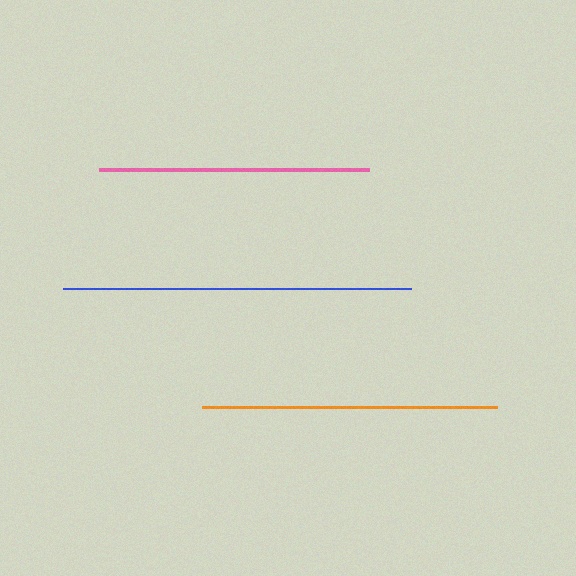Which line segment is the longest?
The blue line is the longest at approximately 348 pixels.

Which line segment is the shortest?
The pink line is the shortest at approximately 270 pixels.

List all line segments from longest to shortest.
From longest to shortest: blue, orange, pink.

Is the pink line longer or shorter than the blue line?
The blue line is longer than the pink line.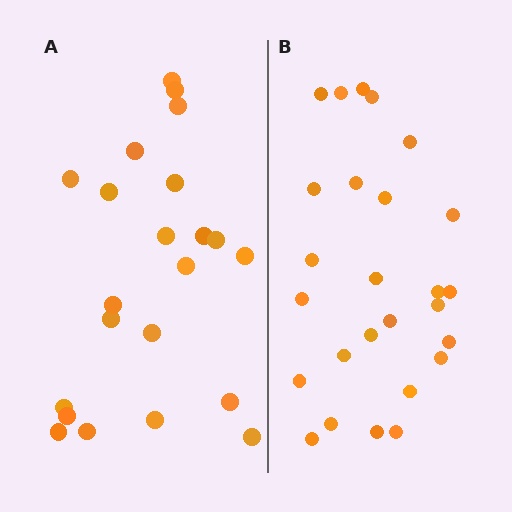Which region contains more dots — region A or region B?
Region B (the right region) has more dots.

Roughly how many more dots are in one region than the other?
Region B has about 4 more dots than region A.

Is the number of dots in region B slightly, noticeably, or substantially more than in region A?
Region B has only slightly more — the two regions are fairly close. The ratio is roughly 1.2 to 1.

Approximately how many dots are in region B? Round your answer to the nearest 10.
About 30 dots. (The exact count is 26, which rounds to 30.)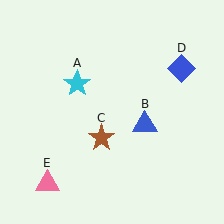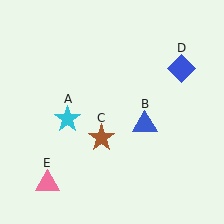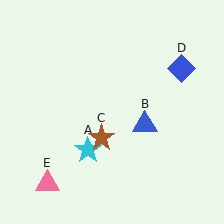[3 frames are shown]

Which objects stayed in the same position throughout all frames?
Blue triangle (object B) and brown star (object C) and blue diamond (object D) and pink triangle (object E) remained stationary.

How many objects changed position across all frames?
1 object changed position: cyan star (object A).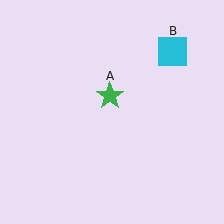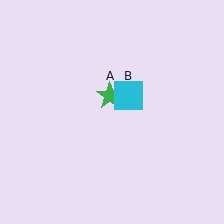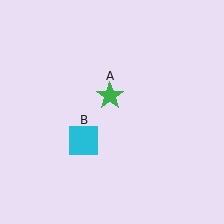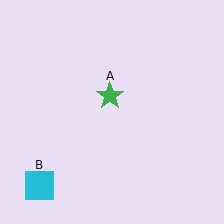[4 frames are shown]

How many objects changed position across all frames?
1 object changed position: cyan square (object B).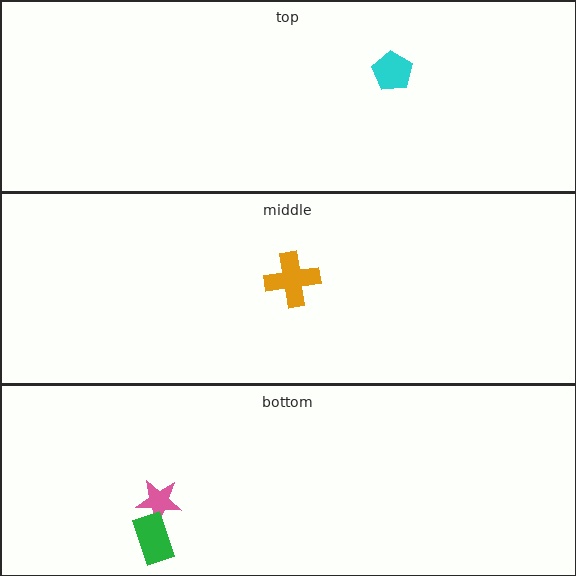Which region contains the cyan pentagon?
The top region.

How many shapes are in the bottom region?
2.